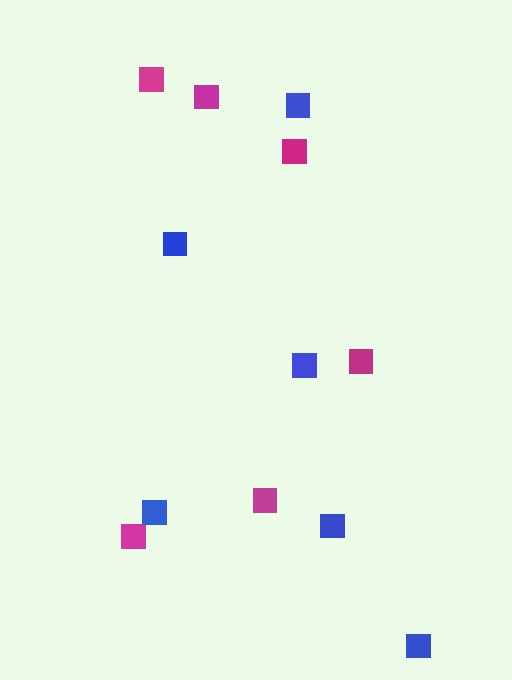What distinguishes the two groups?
There are 2 groups: one group of magenta squares (6) and one group of blue squares (6).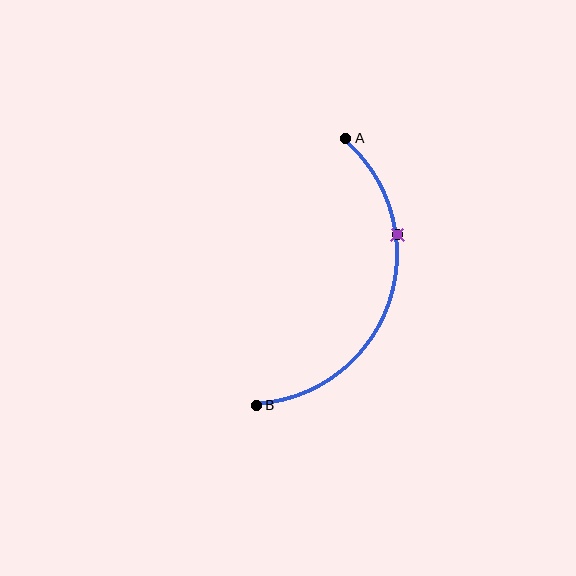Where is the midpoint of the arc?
The arc midpoint is the point on the curve farthest from the straight line joining A and B. It sits to the right of that line.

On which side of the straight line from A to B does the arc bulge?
The arc bulges to the right of the straight line connecting A and B.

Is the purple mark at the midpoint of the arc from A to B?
No. The purple mark lies on the arc but is closer to endpoint A. The arc midpoint would be at the point on the curve equidistant along the arc from both A and B.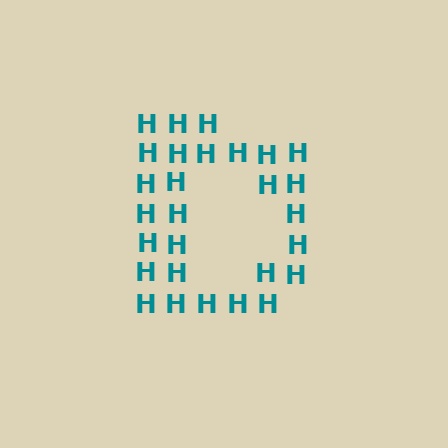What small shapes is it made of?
It is made of small letter H's.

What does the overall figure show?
The overall figure shows the letter D.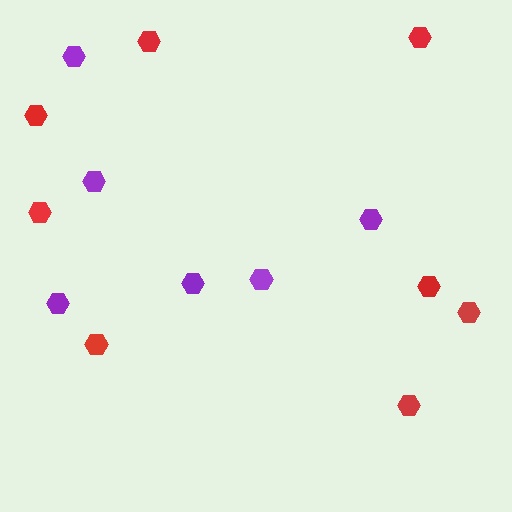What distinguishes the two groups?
There are 2 groups: one group of purple hexagons (6) and one group of red hexagons (8).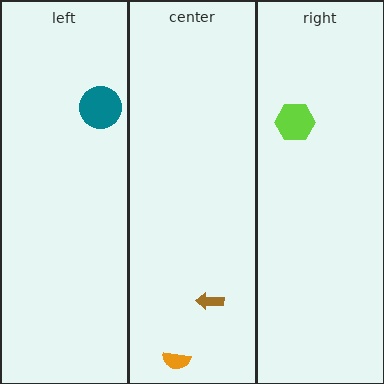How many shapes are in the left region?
1.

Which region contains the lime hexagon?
The right region.